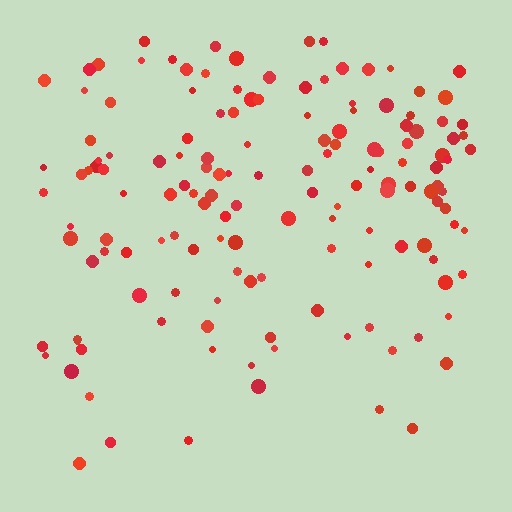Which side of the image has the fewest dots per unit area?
The bottom.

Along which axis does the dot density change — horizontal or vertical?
Vertical.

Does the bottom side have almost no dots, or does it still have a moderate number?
Still a moderate number, just noticeably fewer than the top.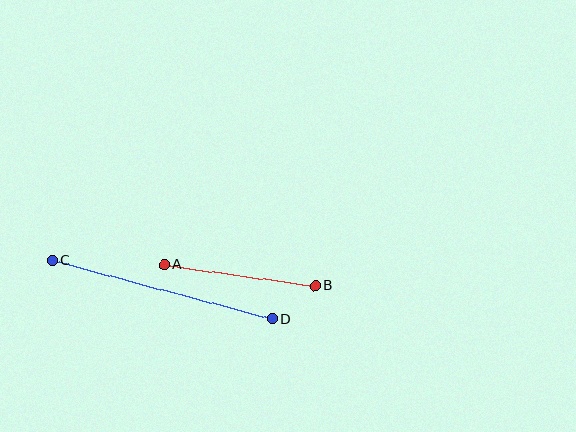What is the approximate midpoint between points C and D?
The midpoint is at approximately (162, 290) pixels.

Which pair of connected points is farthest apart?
Points C and D are farthest apart.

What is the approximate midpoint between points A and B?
The midpoint is at approximately (240, 275) pixels.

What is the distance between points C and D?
The distance is approximately 228 pixels.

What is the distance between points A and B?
The distance is approximately 153 pixels.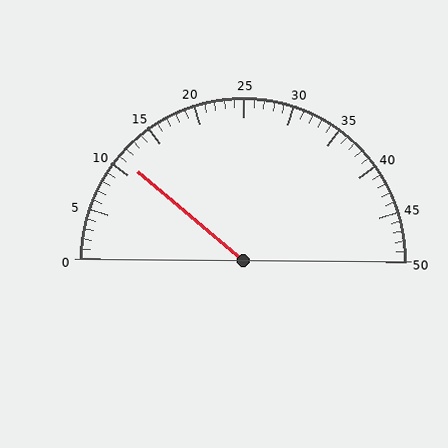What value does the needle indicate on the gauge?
The needle indicates approximately 11.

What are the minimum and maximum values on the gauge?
The gauge ranges from 0 to 50.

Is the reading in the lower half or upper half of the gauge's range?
The reading is in the lower half of the range (0 to 50).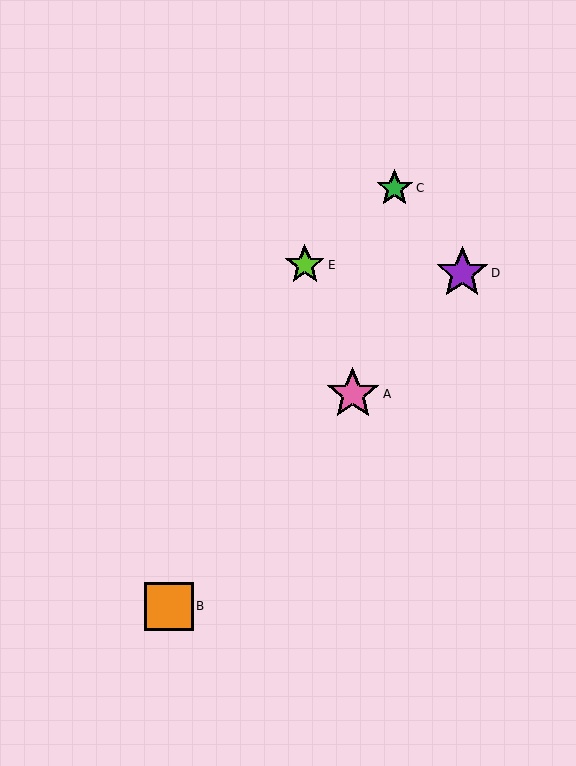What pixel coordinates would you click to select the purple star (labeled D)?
Click at (462, 273) to select the purple star D.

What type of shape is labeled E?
Shape E is a lime star.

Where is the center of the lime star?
The center of the lime star is at (305, 265).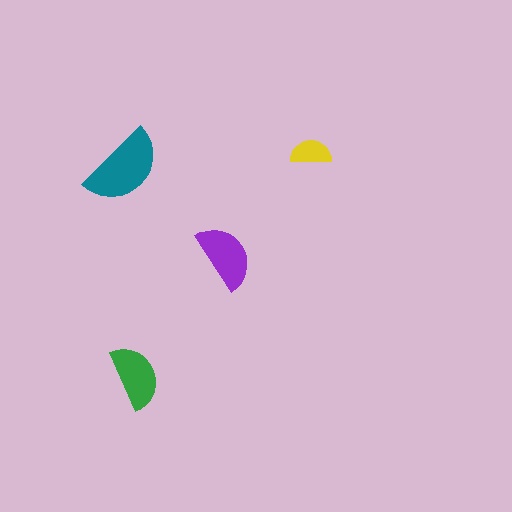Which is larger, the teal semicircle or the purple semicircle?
The teal one.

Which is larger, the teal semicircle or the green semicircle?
The teal one.